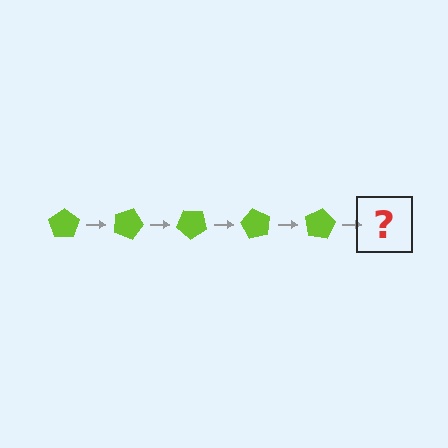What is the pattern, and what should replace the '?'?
The pattern is that the pentagon rotates 20 degrees each step. The '?' should be a lime pentagon rotated 100 degrees.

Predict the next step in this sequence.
The next step is a lime pentagon rotated 100 degrees.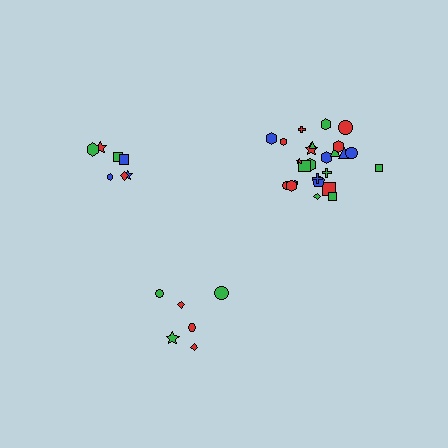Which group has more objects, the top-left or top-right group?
The top-right group.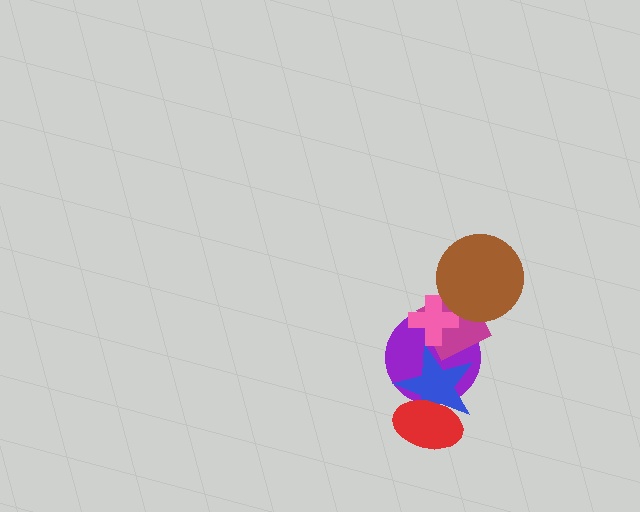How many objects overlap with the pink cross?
2 objects overlap with the pink cross.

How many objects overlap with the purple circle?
4 objects overlap with the purple circle.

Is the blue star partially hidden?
Yes, it is partially covered by another shape.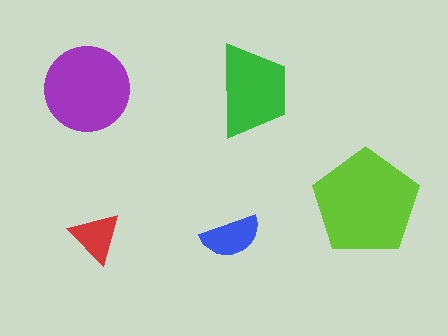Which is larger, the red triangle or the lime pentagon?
The lime pentagon.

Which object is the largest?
The lime pentagon.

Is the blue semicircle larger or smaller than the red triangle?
Larger.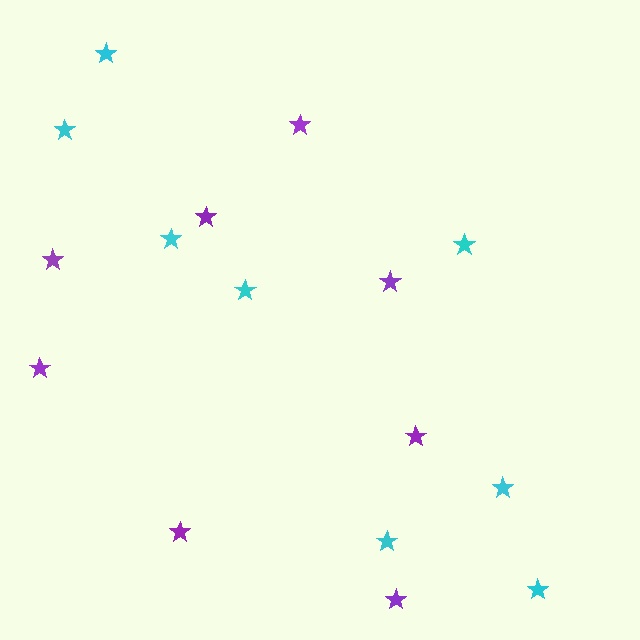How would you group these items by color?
There are 2 groups: one group of purple stars (8) and one group of cyan stars (8).